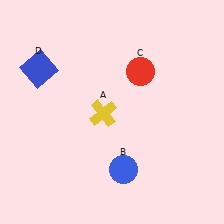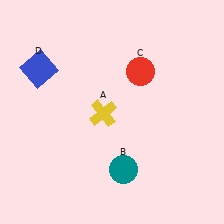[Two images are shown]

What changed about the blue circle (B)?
In Image 1, B is blue. In Image 2, it changed to teal.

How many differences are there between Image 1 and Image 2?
There is 1 difference between the two images.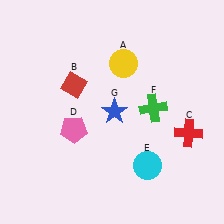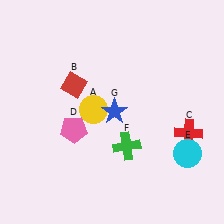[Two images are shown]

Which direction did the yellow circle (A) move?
The yellow circle (A) moved down.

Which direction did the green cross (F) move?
The green cross (F) moved down.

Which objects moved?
The objects that moved are: the yellow circle (A), the cyan circle (E), the green cross (F).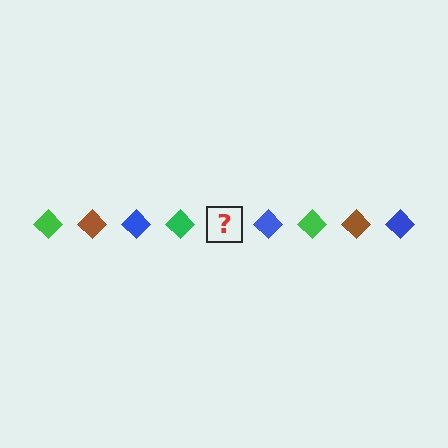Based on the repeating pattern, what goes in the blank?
The blank should be a brown diamond.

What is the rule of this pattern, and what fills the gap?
The rule is that the pattern cycles through green, brown, blue diamonds. The gap should be filled with a brown diamond.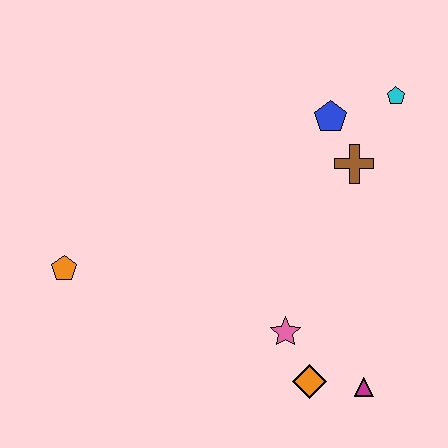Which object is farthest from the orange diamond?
The cyan pentagon is farthest from the orange diamond.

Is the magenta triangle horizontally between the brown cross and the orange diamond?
No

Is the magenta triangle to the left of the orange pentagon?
No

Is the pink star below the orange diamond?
No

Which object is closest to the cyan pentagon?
The blue pentagon is closest to the cyan pentagon.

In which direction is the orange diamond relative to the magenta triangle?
The orange diamond is to the left of the magenta triangle.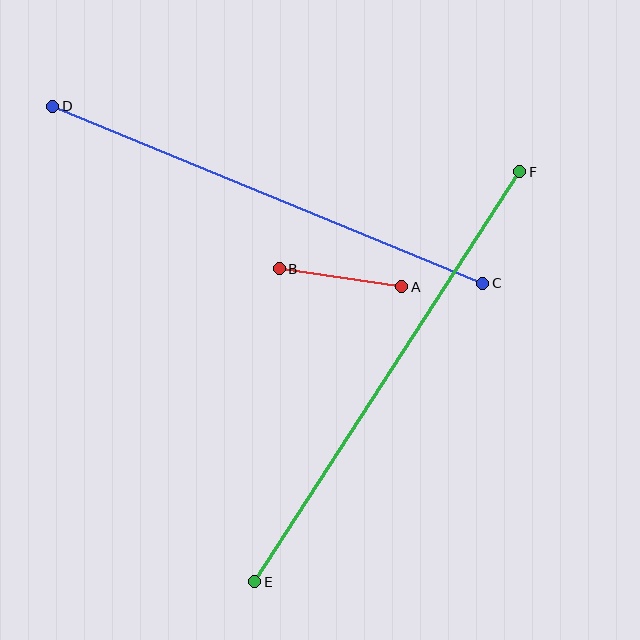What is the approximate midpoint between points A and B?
The midpoint is at approximately (341, 278) pixels.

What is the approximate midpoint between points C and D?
The midpoint is at approximately (268, 195) pixels.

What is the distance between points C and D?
The distance is approximately 465 pixels.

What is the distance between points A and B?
The distance is approximately 124 pixels.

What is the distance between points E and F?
The distance is approximately 488 pixels.